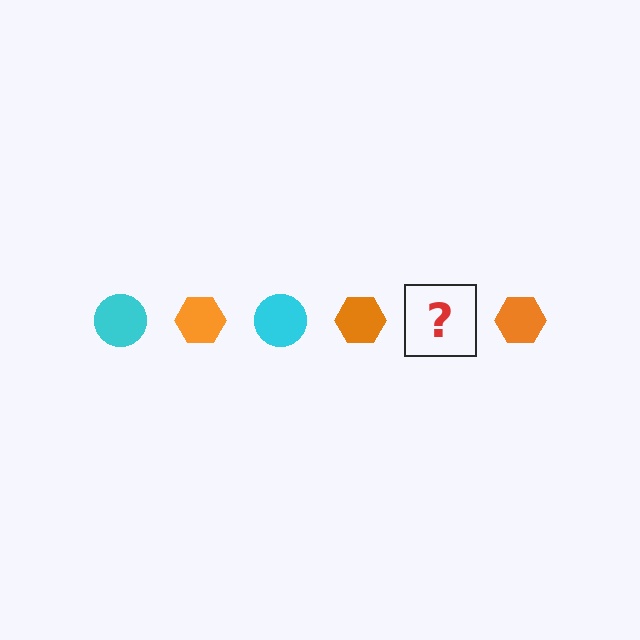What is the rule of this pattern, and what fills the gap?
The rule is that the pattern alternates between cyan circle and orange hexagon. The gap should be filled with a cyan circle.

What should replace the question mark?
The question mark should be replaced with a cyan circle.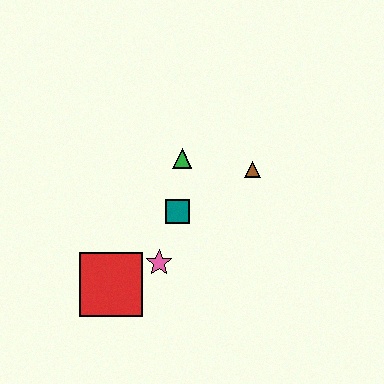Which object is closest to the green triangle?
The teal square is closest to the green triangle.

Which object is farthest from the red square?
The brown triangle is farthest from the red square.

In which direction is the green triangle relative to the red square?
The green triangle is above the red square.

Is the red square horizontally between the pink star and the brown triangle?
No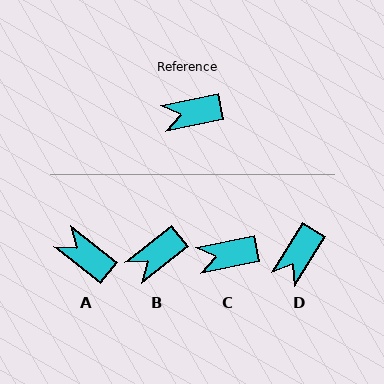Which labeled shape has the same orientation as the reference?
C.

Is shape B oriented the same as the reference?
No, it is off by about 26 degrees.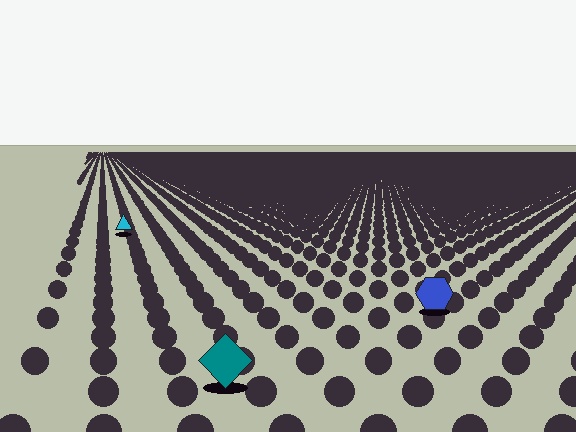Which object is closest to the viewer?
The teal diamond is closest. The texture marks near it are larger and more spread out.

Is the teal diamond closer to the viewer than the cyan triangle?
Yes. The teal diamond is closer — you can tell from the texture gradient: the ground texture is coarser near it.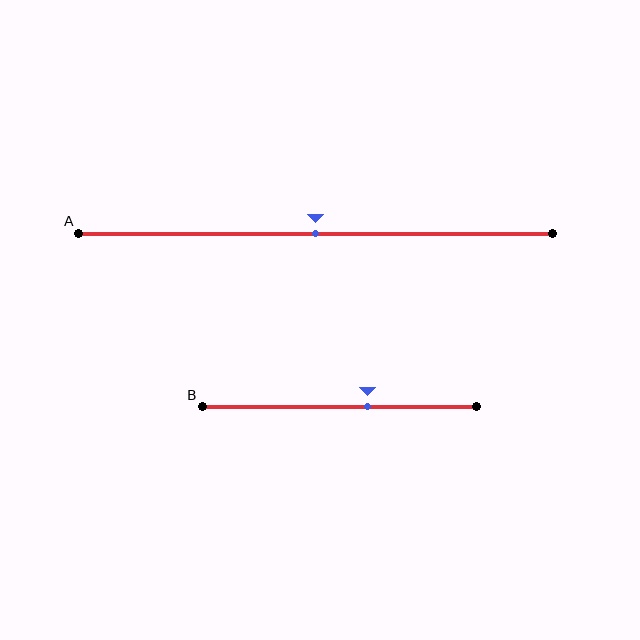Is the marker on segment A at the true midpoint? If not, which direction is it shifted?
Yes, the marker on segment A is at the true midpoint.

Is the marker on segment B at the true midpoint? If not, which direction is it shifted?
No, the marker on segment B is shifted to the right by about 10% of the segment length.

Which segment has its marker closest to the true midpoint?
Segment A has its marker closest to the true midpoint.